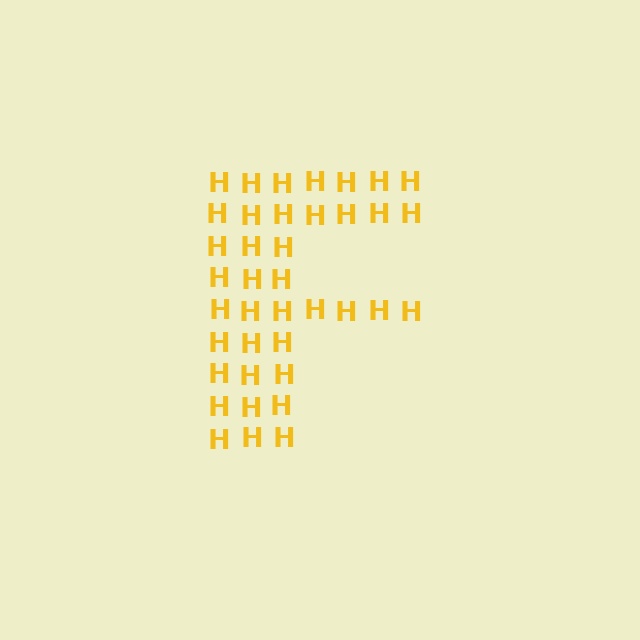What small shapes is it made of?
It is made of small letter H's.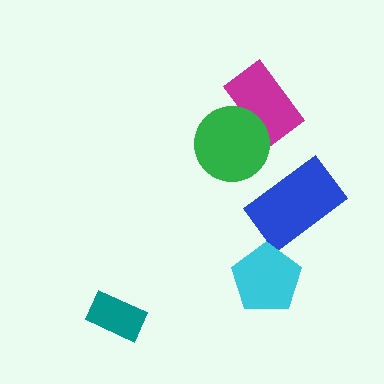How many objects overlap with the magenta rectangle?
1 object overlaps with the magenta rectangle.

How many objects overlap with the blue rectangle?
0 objects overlap with the blue rectangle.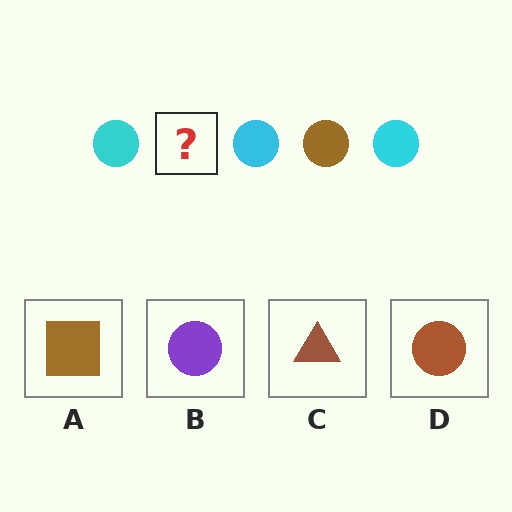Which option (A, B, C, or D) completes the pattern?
D.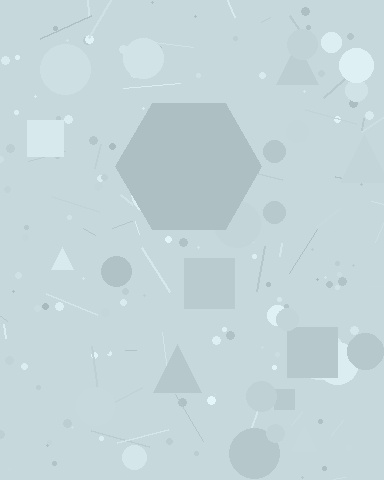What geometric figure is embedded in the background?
A hexagon is embedded in the background.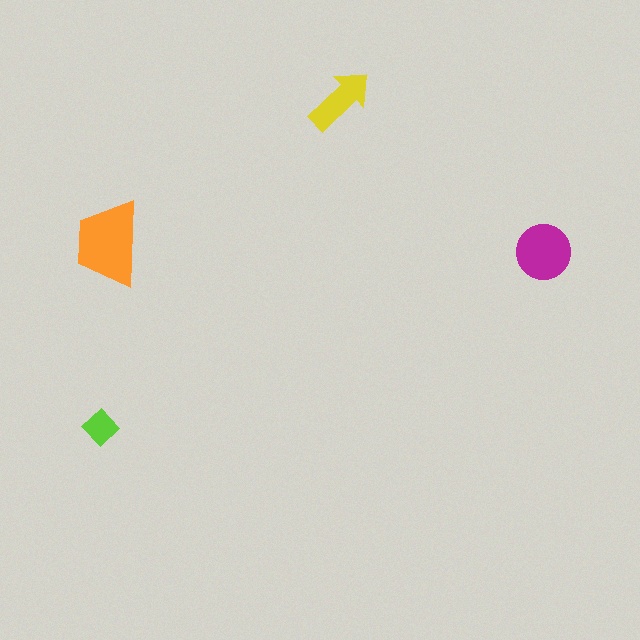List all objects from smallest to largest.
The lime diamond, the yellow arrow, the magenta circle, the orange trapezoid.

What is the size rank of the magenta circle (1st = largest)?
2nd.